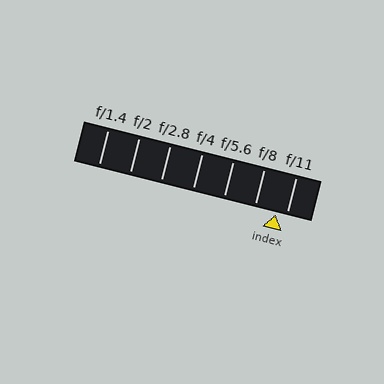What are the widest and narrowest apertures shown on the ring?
The widest aperture shown is f/1.4 and the narrowest is f/11.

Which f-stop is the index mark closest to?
The index mark is closest to f/11.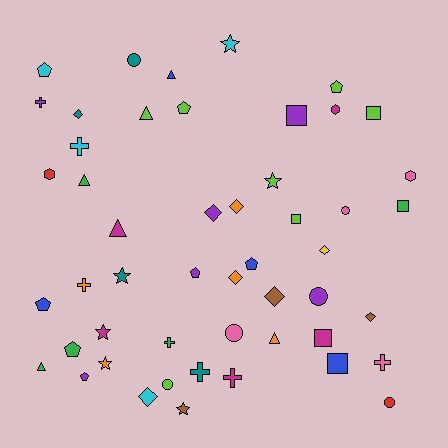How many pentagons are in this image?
There are 8 pentagons.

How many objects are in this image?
There are 50 objects.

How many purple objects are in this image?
There are 6 purple objects.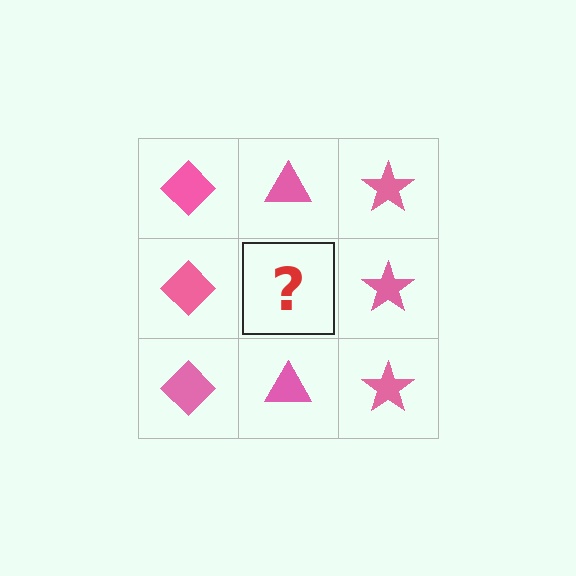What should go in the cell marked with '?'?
The missing cell should contain a pink triangle.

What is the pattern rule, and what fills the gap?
The rule is that each column has a consistent shape. The gap should be filled with a pink triangle.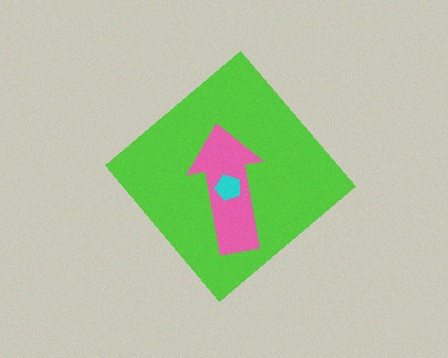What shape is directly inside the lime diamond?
The pink arrow.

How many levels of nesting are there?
3.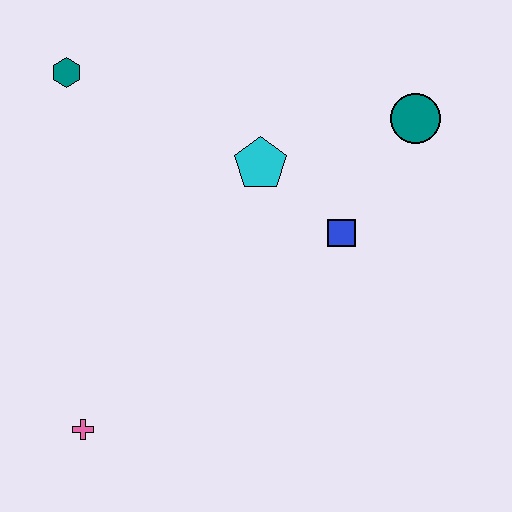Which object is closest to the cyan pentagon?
The blue square is closest to the cyan pentagon.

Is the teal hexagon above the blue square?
Yes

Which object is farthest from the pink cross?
The teal circle is farthest from the pink cross.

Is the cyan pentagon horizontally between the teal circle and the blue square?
No